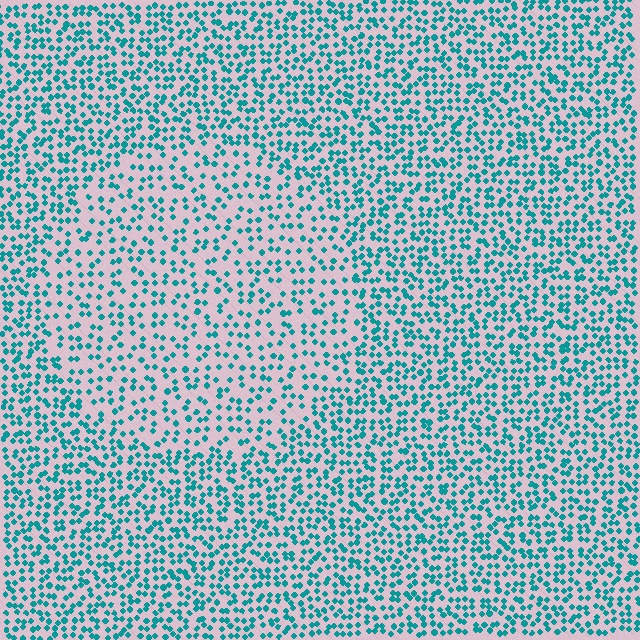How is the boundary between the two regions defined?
The boundary is defined by a change in element density (approximately 1.7x ratio). All elements are the same color, size, and shape.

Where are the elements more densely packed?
The elements are more densely packed outside the circle boundary.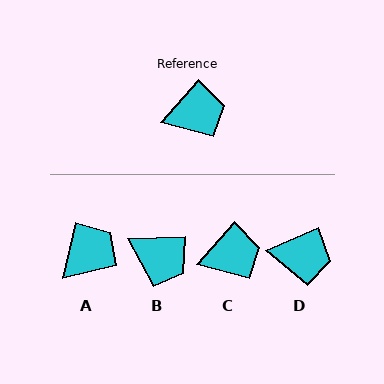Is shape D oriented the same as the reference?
No, it is off by about 25 degrees.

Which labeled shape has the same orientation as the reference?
C.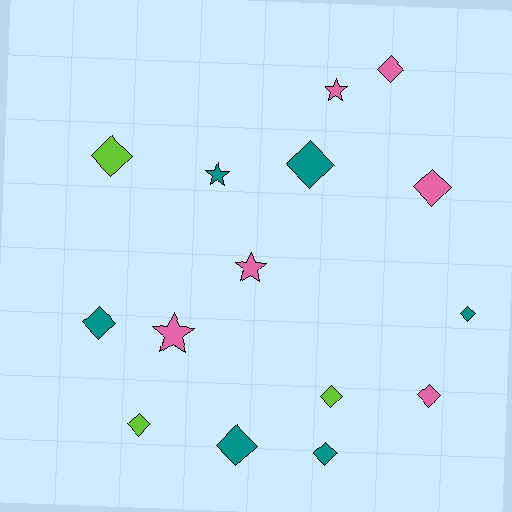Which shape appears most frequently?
Diamond, with 11 objects.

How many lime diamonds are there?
There are 3 lime diamonds.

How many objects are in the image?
There are 15 objects.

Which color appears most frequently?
Teal, with 6 objects.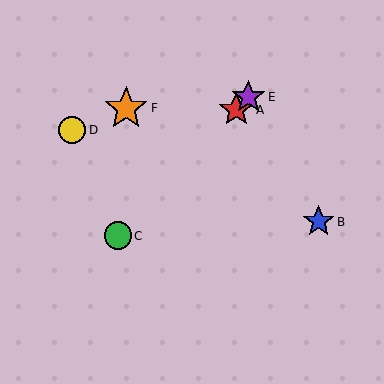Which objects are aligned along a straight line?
Objects A, C, E are aligned along a straight line.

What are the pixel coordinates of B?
Object B is at (319, 222).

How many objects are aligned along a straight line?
3 objects (A, C, E) are aligned along a straight line.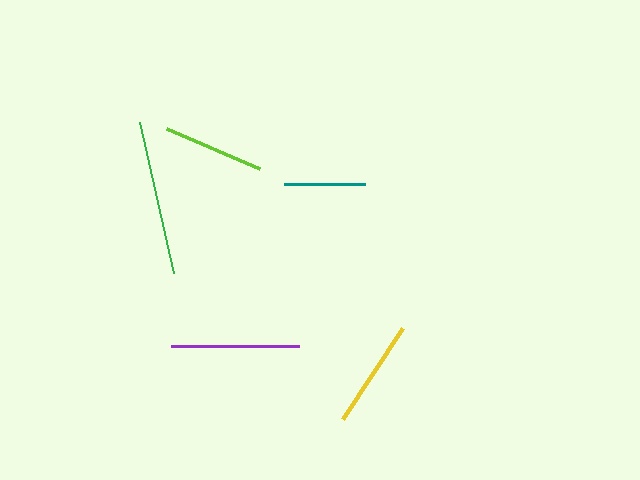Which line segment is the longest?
The green line is the longest at approximately 155 pixels.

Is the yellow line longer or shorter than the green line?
The green line is longer than the yellow line.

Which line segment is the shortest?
The teal line is the shortest at approximately 80 pixels.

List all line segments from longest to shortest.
From longest to shortest: green, purple, yellow, lime, teal.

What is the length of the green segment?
The green segment is approximately 155 pixels long.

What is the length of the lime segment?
The lime segment is approximately 101 pixels long.